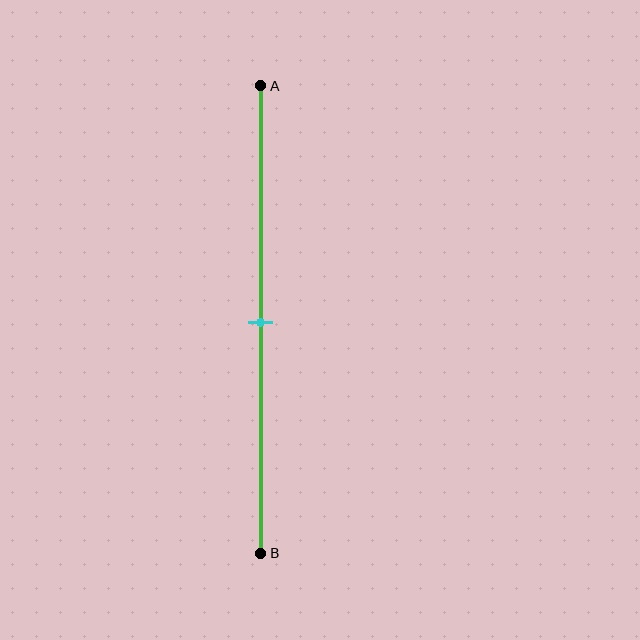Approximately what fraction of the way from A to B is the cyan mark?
The cyan mark is approximately 50% of the way from A to B.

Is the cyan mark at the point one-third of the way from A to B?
No, the mark is at about 50% from A, not at the 33% one-third point.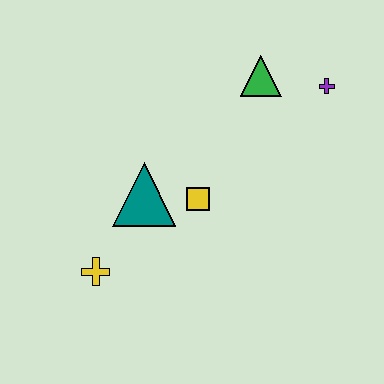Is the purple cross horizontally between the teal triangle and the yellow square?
No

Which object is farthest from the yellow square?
The purple cross is farthest from the yellow square.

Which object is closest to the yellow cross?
The teal triangle is closest to the yellow cross.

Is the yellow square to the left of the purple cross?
Yes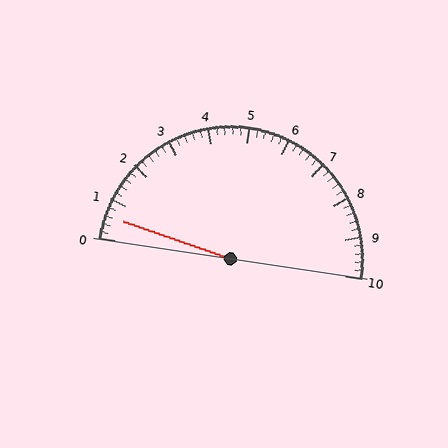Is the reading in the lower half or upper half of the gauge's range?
The reading is in the lower half of the range (0 to 10).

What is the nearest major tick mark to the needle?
The nearest major tick mark is 1.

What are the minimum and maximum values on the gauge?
The gauge ranges from 0 to 10.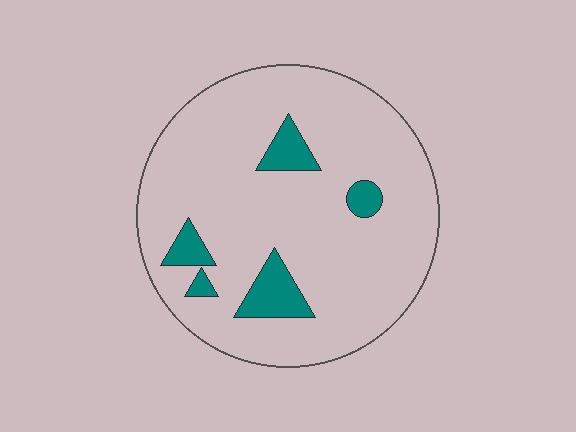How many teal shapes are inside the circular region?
5.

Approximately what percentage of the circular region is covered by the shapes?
Approximately 10%.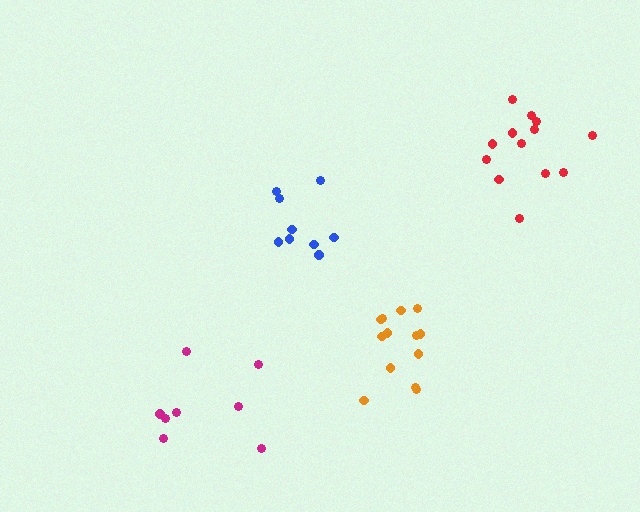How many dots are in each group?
Group 1: 8 dots, Group 2: 13 dots, Group 3: 9 dots, Group 4: 13 dots (43 total).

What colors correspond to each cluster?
The clusters are colored: magenta, orange, blue, red.